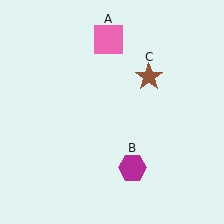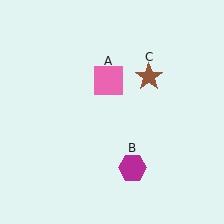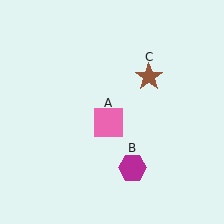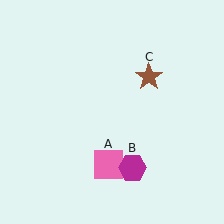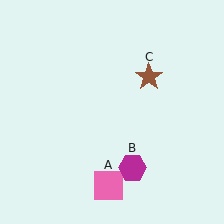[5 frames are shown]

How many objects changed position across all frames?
1 object changed position: pink square (object A).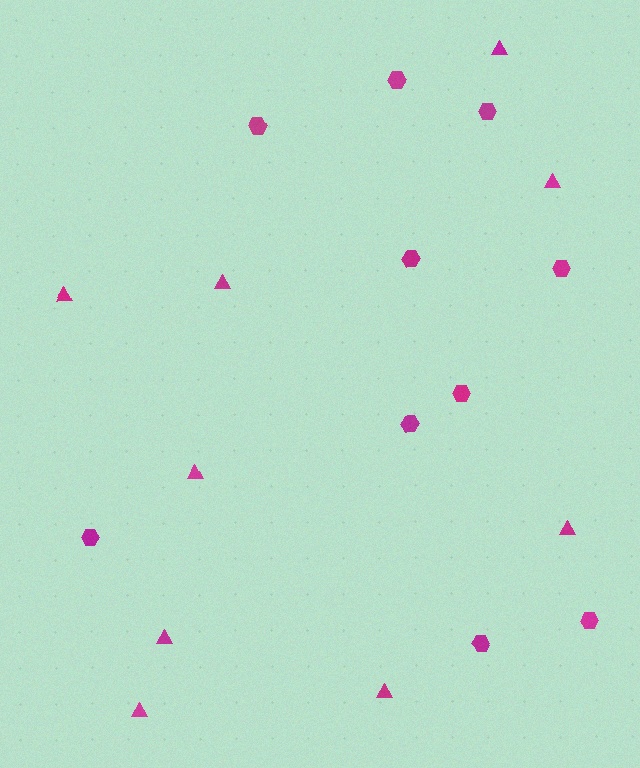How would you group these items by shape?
There are 2 groups: one group of hexagons (10) and one group of triangles (9).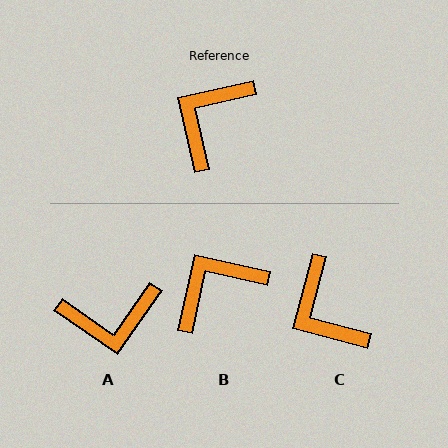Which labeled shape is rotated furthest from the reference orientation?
A, about 132 degrees away.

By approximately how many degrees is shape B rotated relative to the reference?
Approximately 25 degrees clockwise.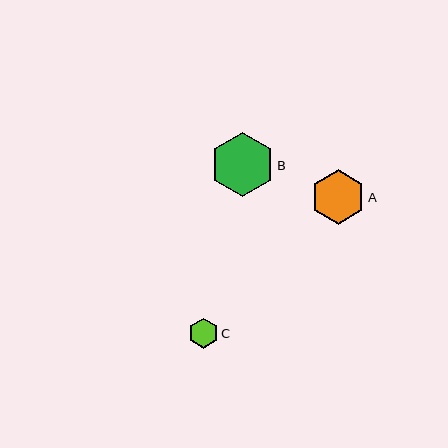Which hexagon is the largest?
Hexagon B is the largest with a size of approximately 64 pixels.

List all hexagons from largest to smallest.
From largest to smallest: B, A, C.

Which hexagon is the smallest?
Hexagon C is the smallest with a size of approximately 30 pixels.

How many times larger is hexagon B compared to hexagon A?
Hexagon B is approximately 1.2 times the size of hexagon A.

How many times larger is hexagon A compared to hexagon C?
Hexagon A is approximately 1.8 times the size of hexagon C.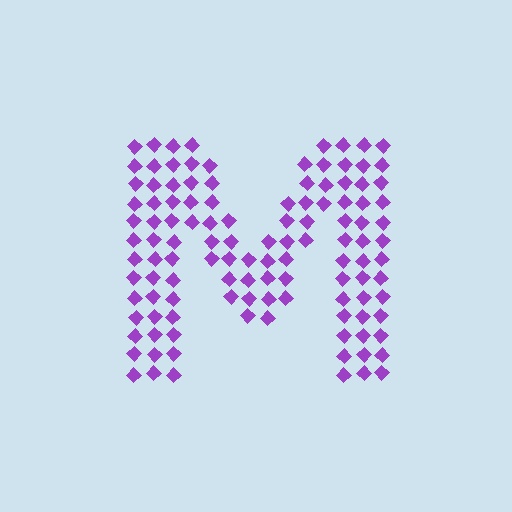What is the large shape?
The large shape is the letter M.